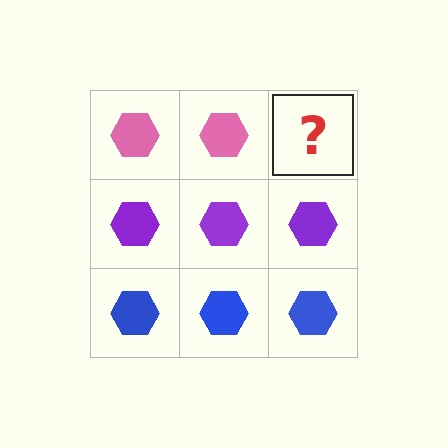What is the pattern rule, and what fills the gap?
The rule is that each row has a consistent color. The gap should be filled with a pink hexagon.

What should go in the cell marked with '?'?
The missing cell should contain a pink hexagon.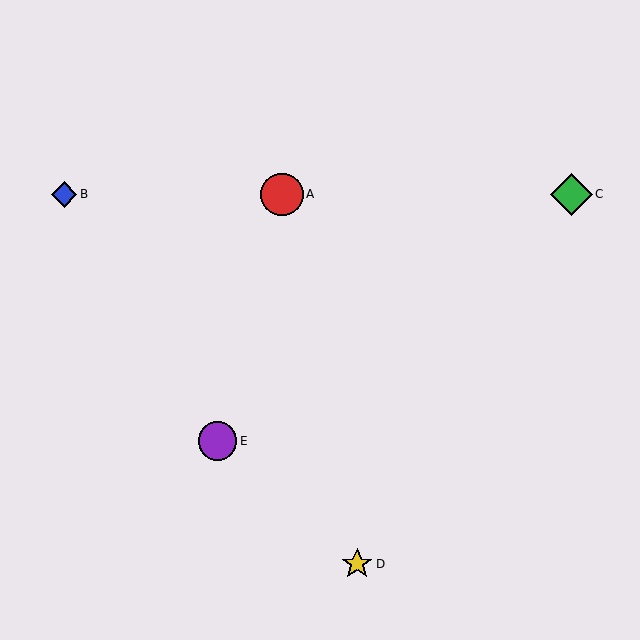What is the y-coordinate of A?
Object A is at y≈194.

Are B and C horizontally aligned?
Yes, both are at y≈194.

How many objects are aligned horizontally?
3 objects (A, B, C) are aligned horizontally.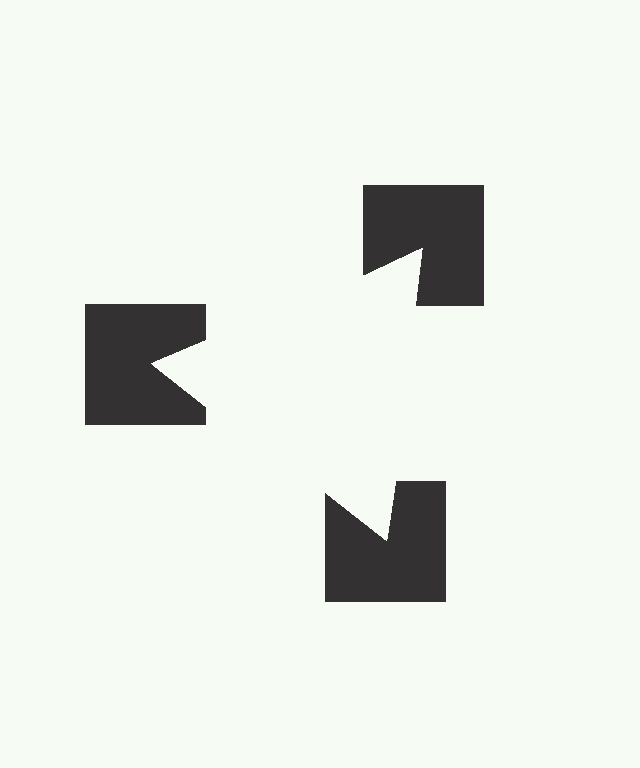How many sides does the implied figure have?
3 sides.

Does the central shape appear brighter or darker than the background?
It typically appears slightly brighter than the background, even though no actual brightness change is drawn.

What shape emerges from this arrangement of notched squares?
An illusory triangle — its edges are inferred from the aligned wedge cuts in the notched squares, not physically drawn.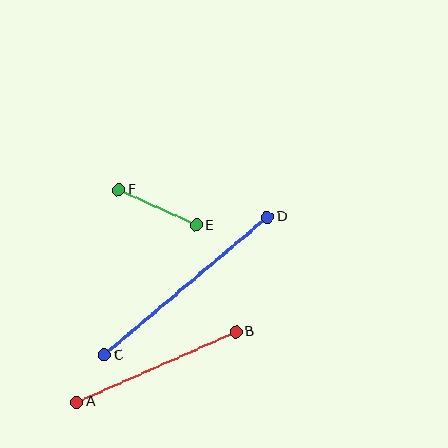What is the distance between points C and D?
The distance is approximately 214 pixels.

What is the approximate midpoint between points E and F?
The midpoint is at approximately (158, 207) pixels.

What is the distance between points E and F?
The distance is approximately 85 pixels.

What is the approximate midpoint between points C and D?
The midpoint is at approximately (186, 286) pixels.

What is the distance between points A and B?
The distance is approximately 174 pixels.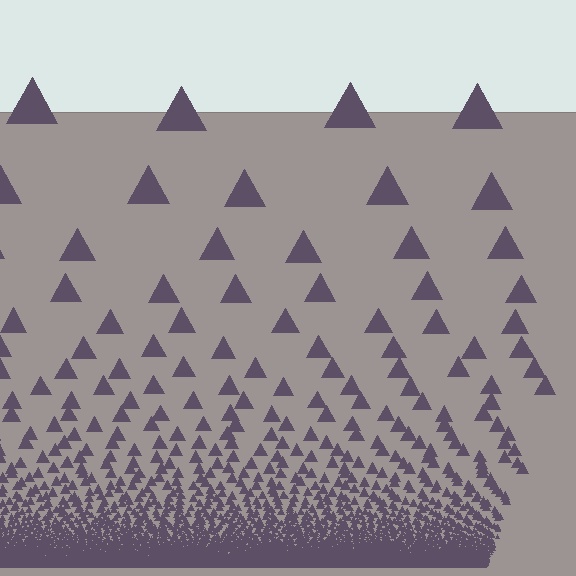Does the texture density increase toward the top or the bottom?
Density increases toward the bottom.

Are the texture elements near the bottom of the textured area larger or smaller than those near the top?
Smaller. The gradient is inverted — elements near the bottom are smaller and denser.